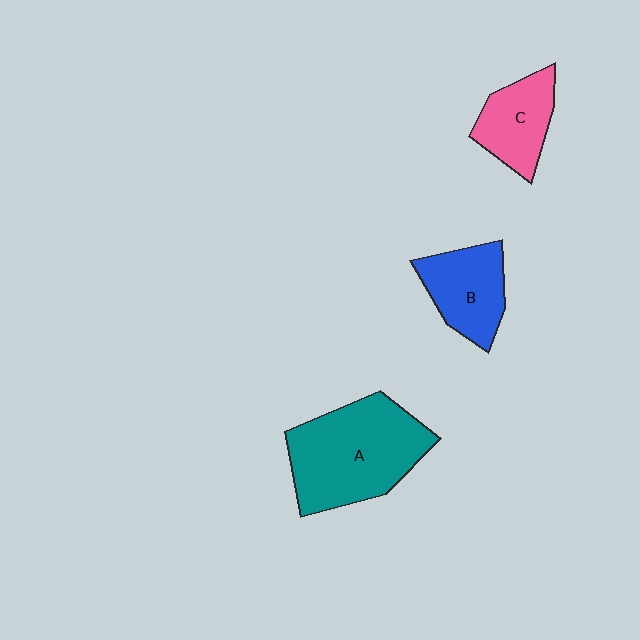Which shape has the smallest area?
Shape C (pink).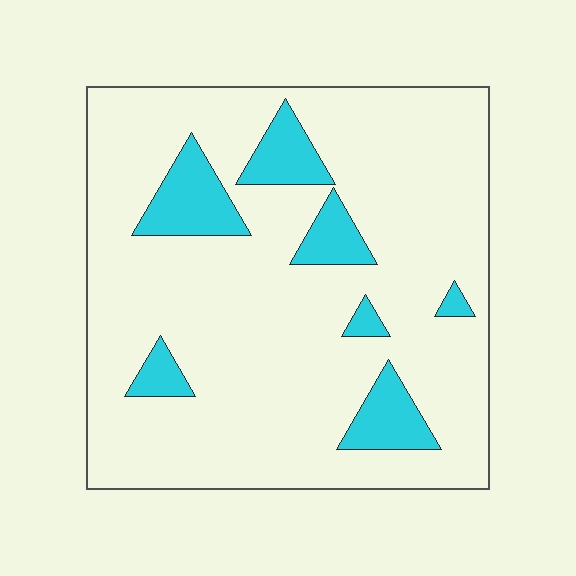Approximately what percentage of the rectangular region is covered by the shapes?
Approximately 15%.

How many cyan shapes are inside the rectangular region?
7.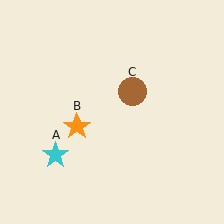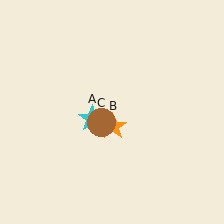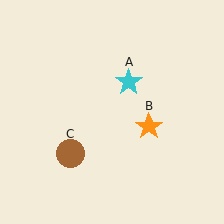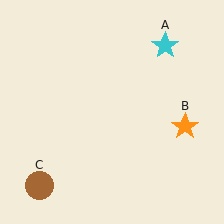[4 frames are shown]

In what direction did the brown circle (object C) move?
The brown circle (object C) moved down and to the left.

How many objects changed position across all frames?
3 objects changed position: cyan star (object A), orange star (object B), brown circle (object C).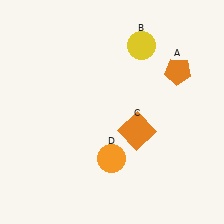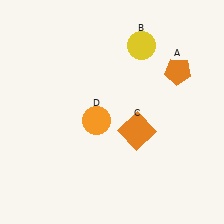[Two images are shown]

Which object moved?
The orange circle (D) moved up.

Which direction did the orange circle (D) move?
The orange circle (D) moved up.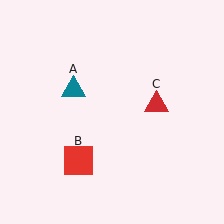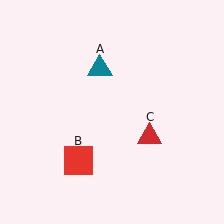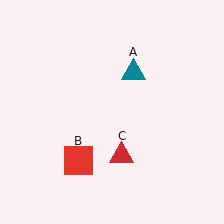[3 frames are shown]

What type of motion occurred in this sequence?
The teal triangle (object A), red triangle (object C) rotated clockwise around the center of the scene.